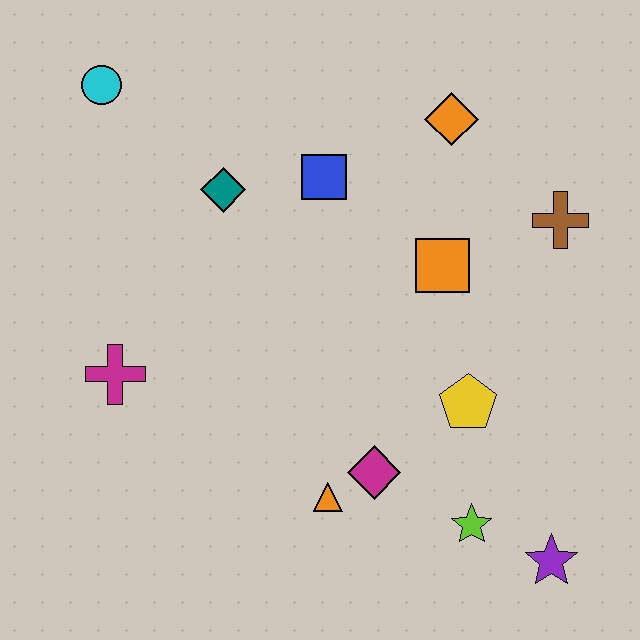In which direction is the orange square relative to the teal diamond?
The orange square is to the right of the teal diamond.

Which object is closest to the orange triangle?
The magenta diamond is closest to the orange triangle.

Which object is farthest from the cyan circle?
The purple star is farthest from the cyan circle.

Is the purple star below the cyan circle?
Yes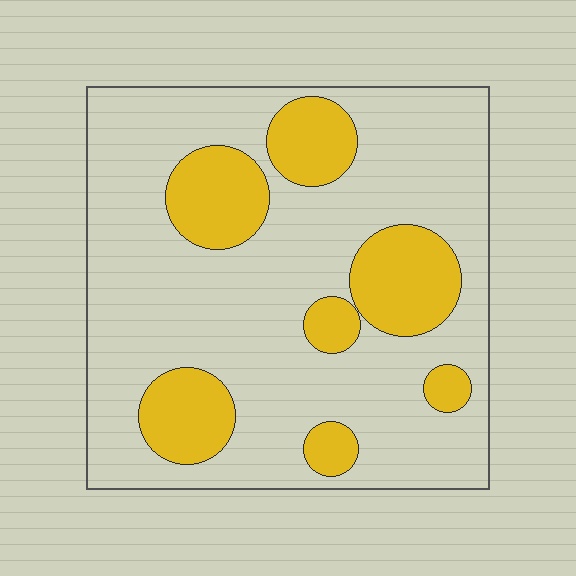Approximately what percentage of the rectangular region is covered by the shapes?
Approximately 25%.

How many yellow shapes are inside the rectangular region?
7.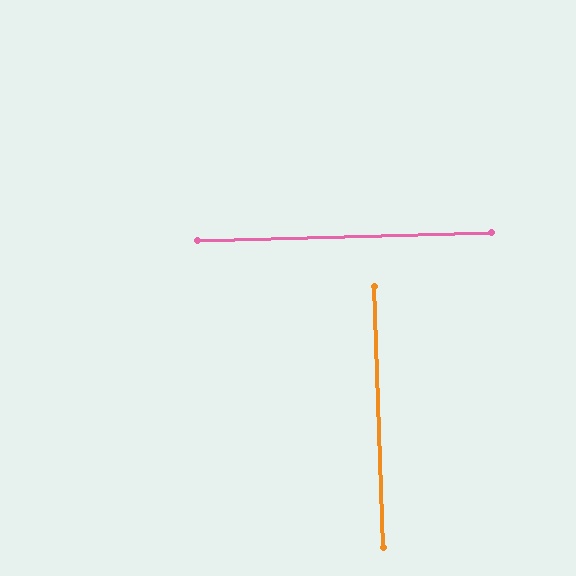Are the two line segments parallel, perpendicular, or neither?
Perpendicular — they meet at approximately 90°.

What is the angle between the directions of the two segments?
Approximately 90 degrees.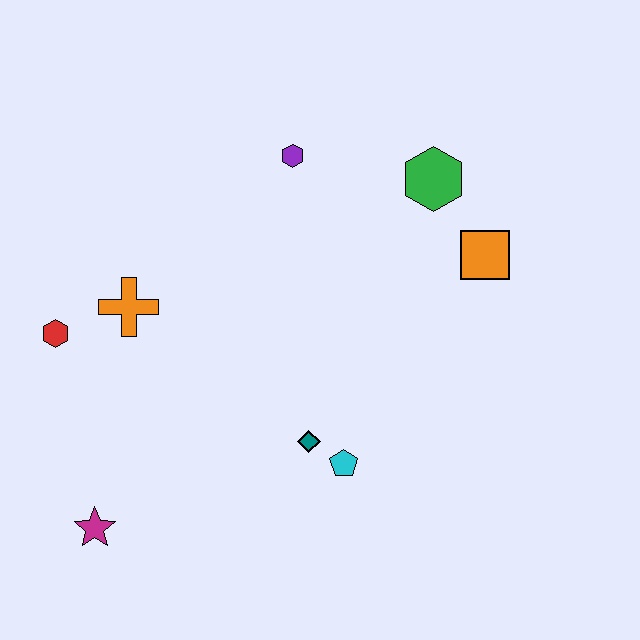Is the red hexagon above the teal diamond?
Yes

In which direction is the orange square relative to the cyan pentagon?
The orange square is above the cyan pentagon.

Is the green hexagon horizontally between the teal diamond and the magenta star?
No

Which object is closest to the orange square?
The green hexagon is closest to the orange square.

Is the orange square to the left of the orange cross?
No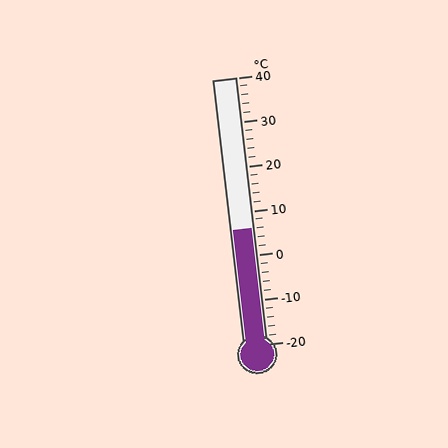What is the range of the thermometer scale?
The thermometer scale ranges from -20°C to 40°C.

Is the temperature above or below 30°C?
The temperature is below 30°C.